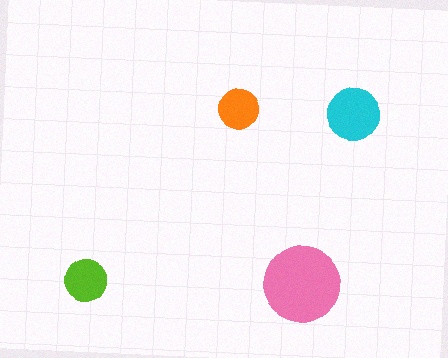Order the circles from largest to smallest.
the pink one, the cyan one, the lime one, the orange one.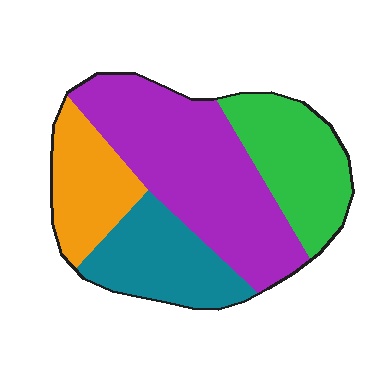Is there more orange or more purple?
Purple.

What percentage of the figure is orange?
Orange takes up less than a quarter of the figure.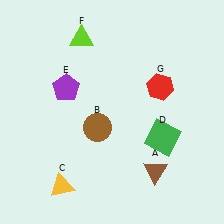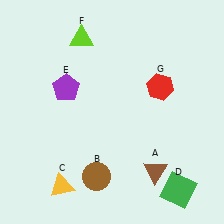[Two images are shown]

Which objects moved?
The objects that moved are: the brown circle (B), the green square (D).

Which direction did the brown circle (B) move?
The brown circle (B) moved down.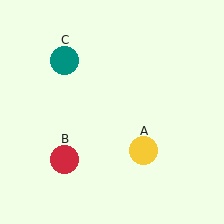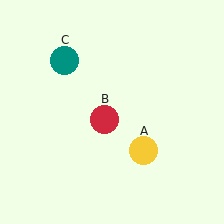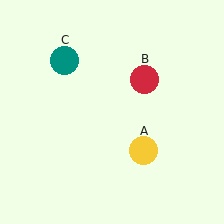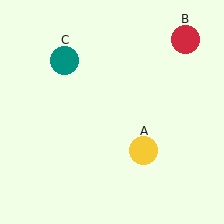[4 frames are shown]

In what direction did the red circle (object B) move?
The red circle (object B) moved up and to the right.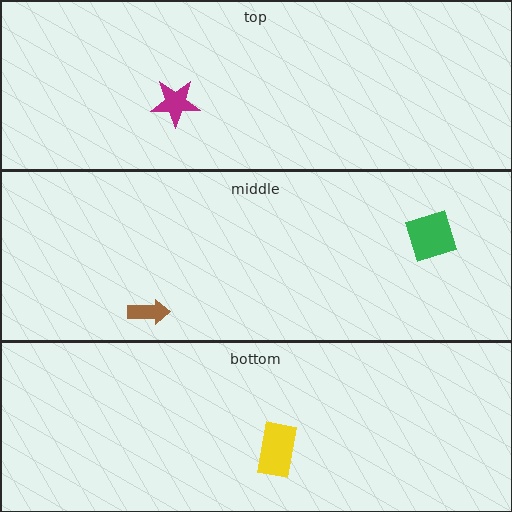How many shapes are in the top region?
1.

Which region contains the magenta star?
The top region.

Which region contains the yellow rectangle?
The bottom region.